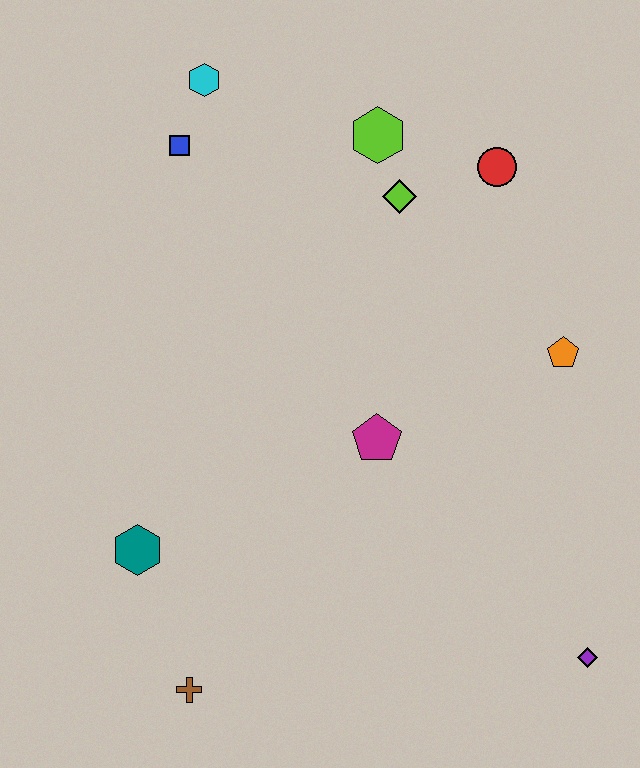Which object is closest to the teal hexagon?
The brown cross is closest to the teal hexagon.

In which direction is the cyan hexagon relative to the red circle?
The cyan hexagon is to the left of the red circle.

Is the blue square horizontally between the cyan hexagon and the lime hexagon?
No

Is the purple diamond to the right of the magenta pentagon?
Yes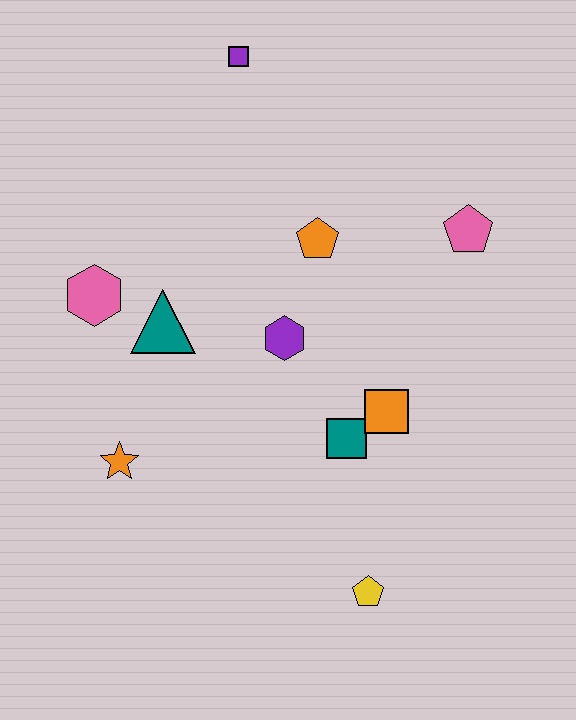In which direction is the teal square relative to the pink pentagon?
The teal square is below the pink pentagon.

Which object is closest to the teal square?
The orange square is closest to the teal square.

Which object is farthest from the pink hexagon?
The yellow pentagon is farthest from the pink hexagon.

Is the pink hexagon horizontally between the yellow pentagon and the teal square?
No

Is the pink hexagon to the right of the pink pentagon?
No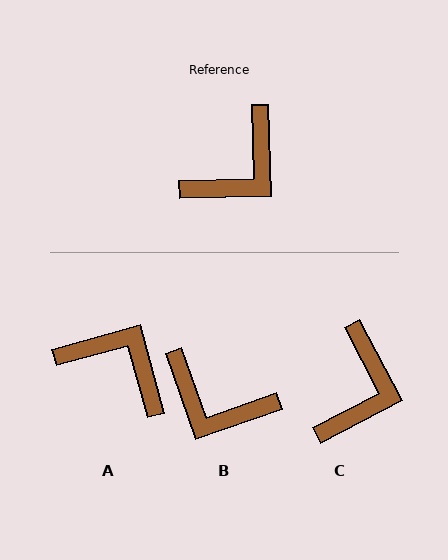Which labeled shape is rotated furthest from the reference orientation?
A, about 104 degrees away.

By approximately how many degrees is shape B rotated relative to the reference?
Approximately 72 degrees clockwise.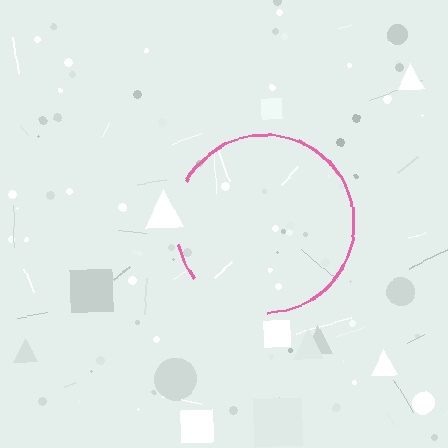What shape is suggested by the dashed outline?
The dashed outline suggests a circle.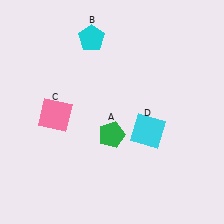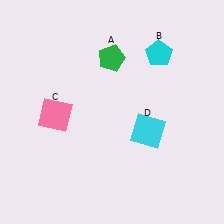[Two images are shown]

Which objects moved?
The objects that moved are: the green pentagon (A), the cyan pentagon (B).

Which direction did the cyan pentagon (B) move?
The cyan pentagon (B) moved right.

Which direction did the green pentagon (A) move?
The green pentagon (A) moved up.